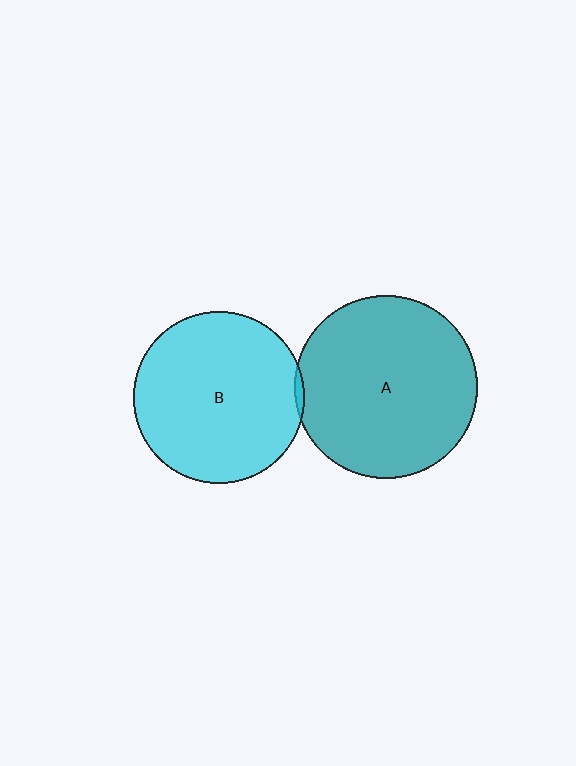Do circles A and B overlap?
Yes.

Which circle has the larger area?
Circle A (teal).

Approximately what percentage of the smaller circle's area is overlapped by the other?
Approximately 5%.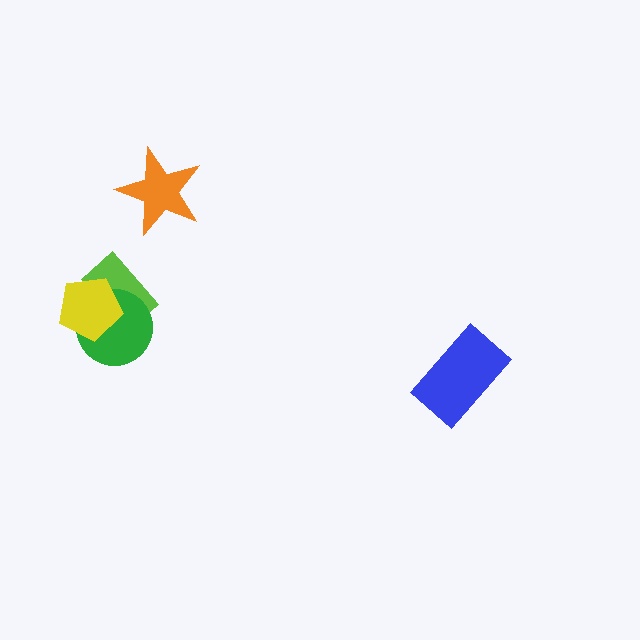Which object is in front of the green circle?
The yellow pentagon is in front of the green circle.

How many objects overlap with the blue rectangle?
0 objects overlap with the blue rectangle.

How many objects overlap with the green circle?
2 objects overlap with the green circle.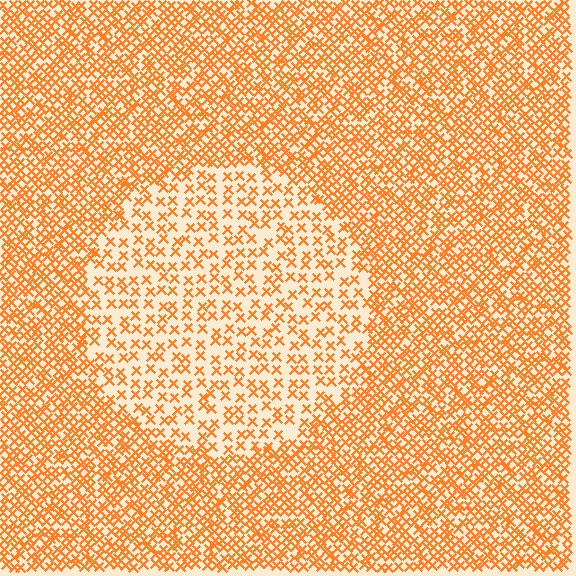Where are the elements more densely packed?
The elements are more densely packed outside the circle boundary.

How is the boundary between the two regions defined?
The boundary is defined by a change in element density (approximately 2.2x ratio). All elements are the same color, size, and shape.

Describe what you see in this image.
The image contains small orange elements arranged at two different densities. A circle-shaped region is visible where the elements are less densely packed than the surrounding area.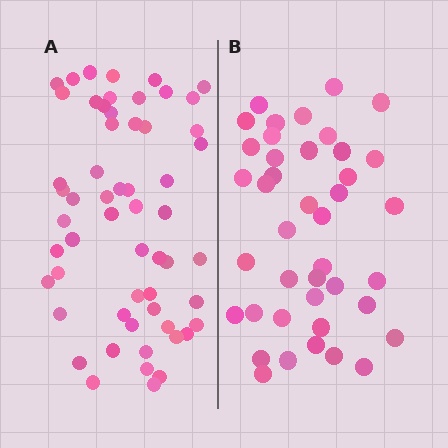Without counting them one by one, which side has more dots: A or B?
Region A (the left region) has more dots.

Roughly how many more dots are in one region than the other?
Region A has approximately 15 more dots than region B.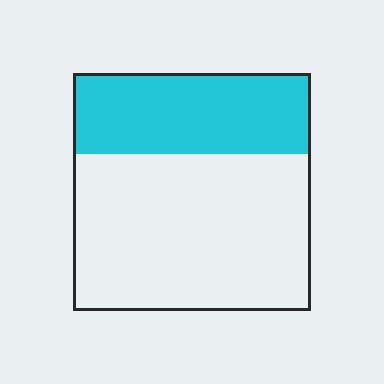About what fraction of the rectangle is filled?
About one third (1/3).